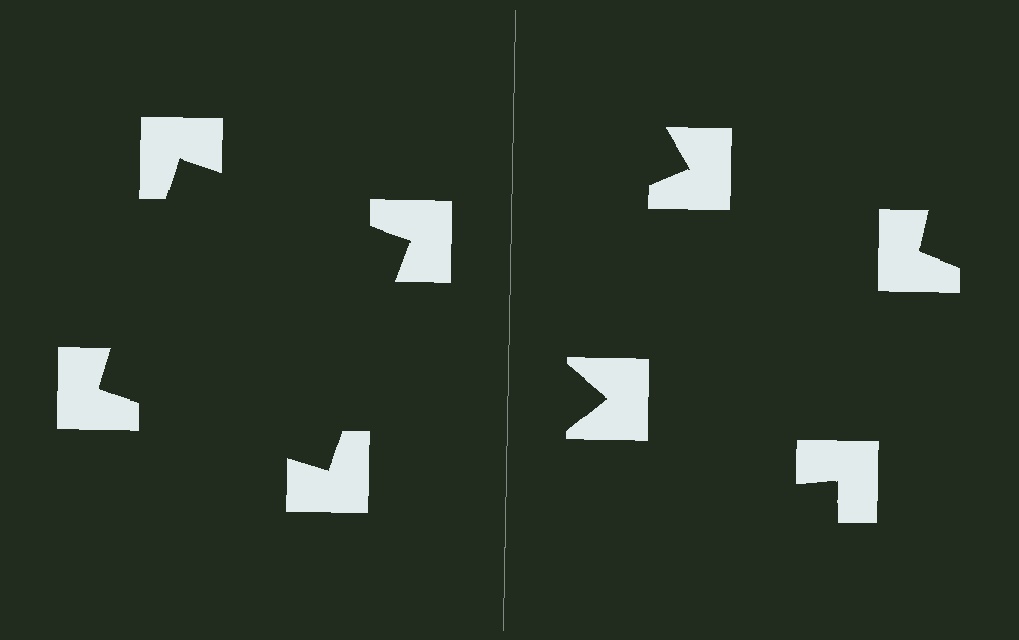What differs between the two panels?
The notched squares are positioned identically on both sides; only the wedge orientations differ. On the left they align to a square; on the right they are misaligned.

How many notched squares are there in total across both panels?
8 — 4 on each side.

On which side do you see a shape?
An illusory square appears on the left side. On the right side the wedge cuts are rotated, so no coherent shape forms.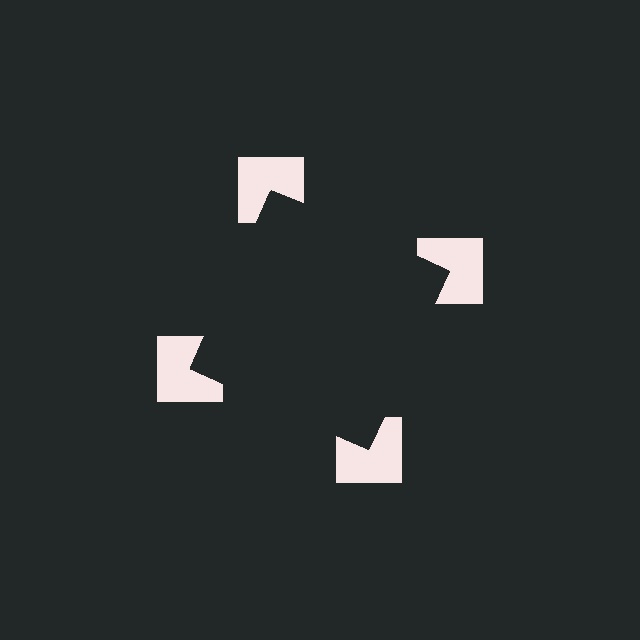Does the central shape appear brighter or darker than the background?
It typically appears slightly darker than the background, even though no actual brightness change is drawn.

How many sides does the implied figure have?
4 sides.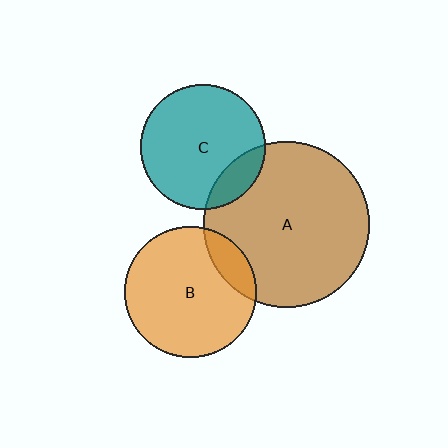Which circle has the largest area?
Circle A (brown).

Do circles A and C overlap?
Yes.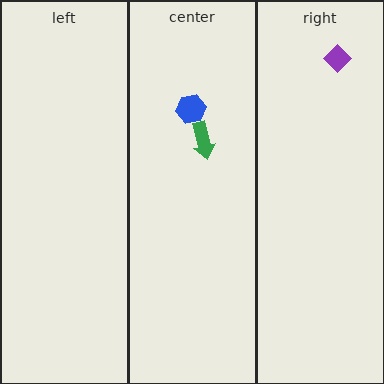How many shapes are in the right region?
1.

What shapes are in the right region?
The purple diamond.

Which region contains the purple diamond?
The right region.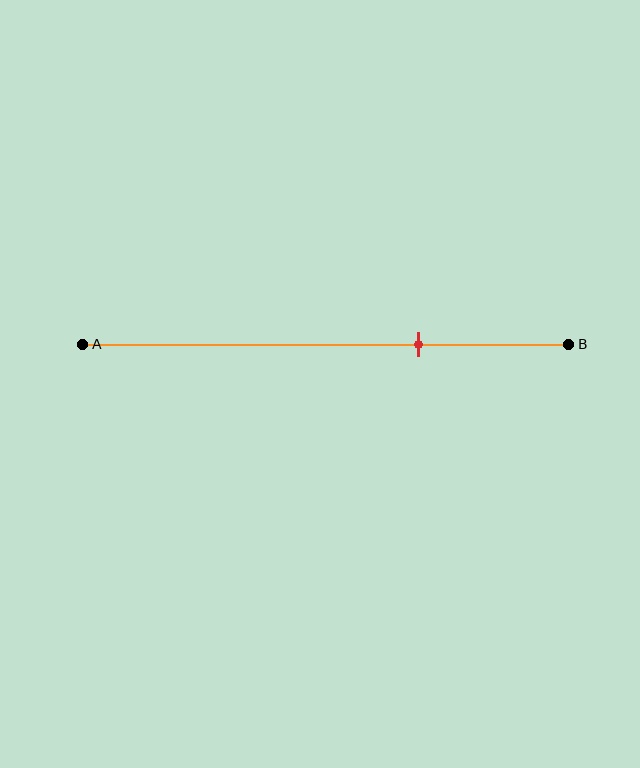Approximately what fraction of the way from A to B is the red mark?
The red mark is approximately 70% of the way from A to B.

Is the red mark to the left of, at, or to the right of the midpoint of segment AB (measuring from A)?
The red mark is to the right of the midpoint of segment AB.